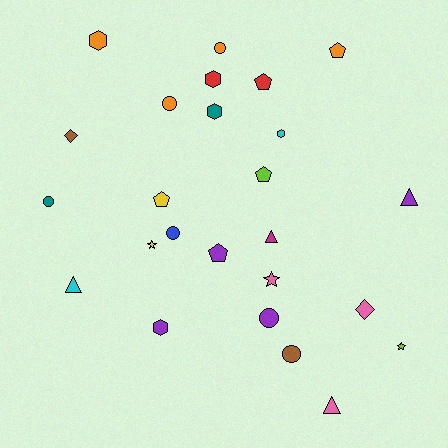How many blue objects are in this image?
There is 1 blue object.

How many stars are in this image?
There are 3 stars.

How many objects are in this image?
There are 25 objects.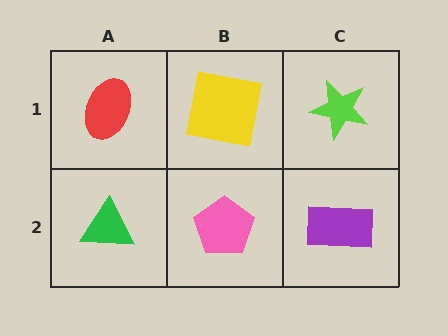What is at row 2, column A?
A green triangle.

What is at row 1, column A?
A red ellipse.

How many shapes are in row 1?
3 shapes.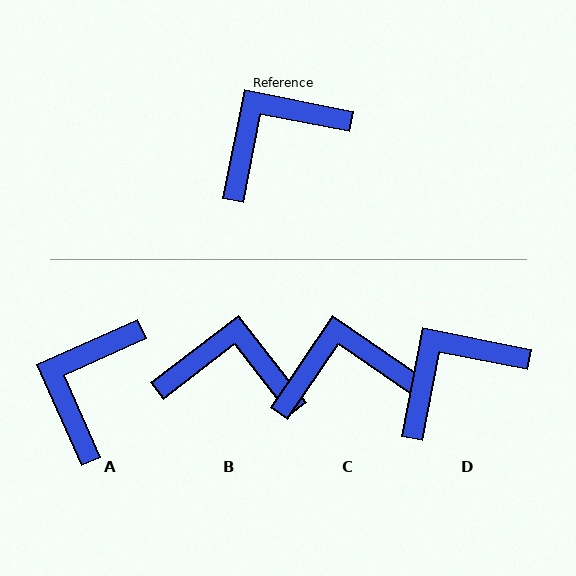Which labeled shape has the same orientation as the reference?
D.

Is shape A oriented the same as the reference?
No, it is off by about 35 degrees.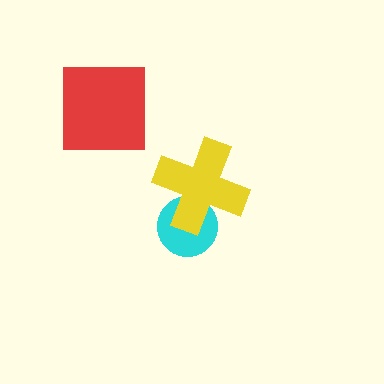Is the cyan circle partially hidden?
Yes, it is partially covered by another shape.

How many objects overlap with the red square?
0 objects overlap with the red square.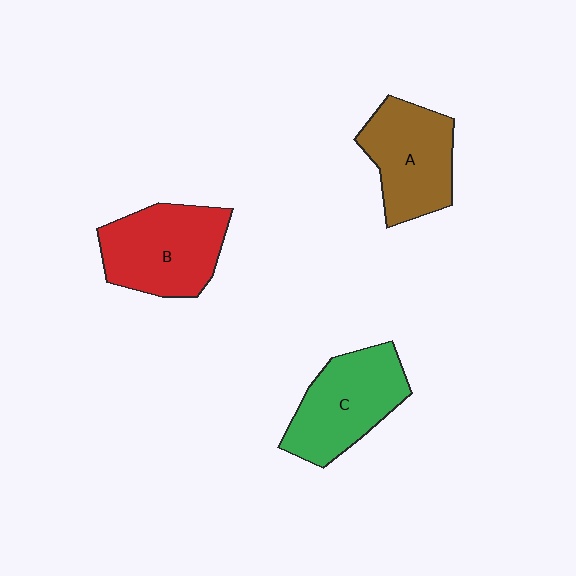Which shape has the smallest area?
Shape A (brown).